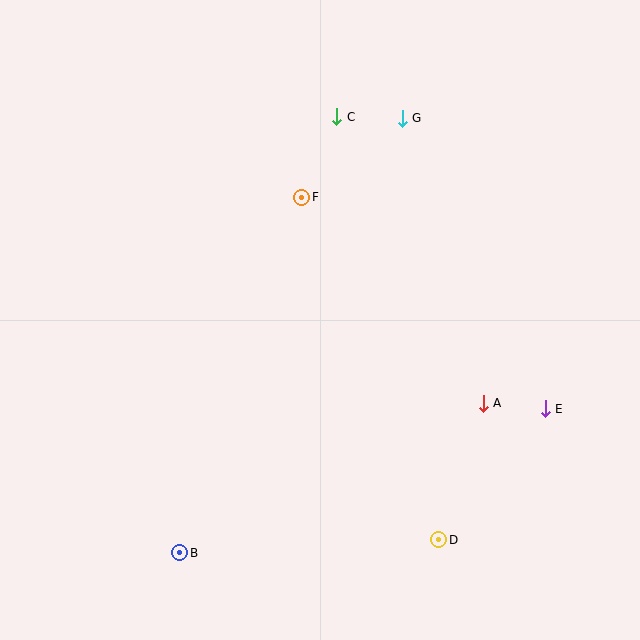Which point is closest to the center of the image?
Point F at (302, 197) is closest to the center.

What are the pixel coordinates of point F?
Point F is at (302, 197).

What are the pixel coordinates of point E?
Point E is at (545, 409).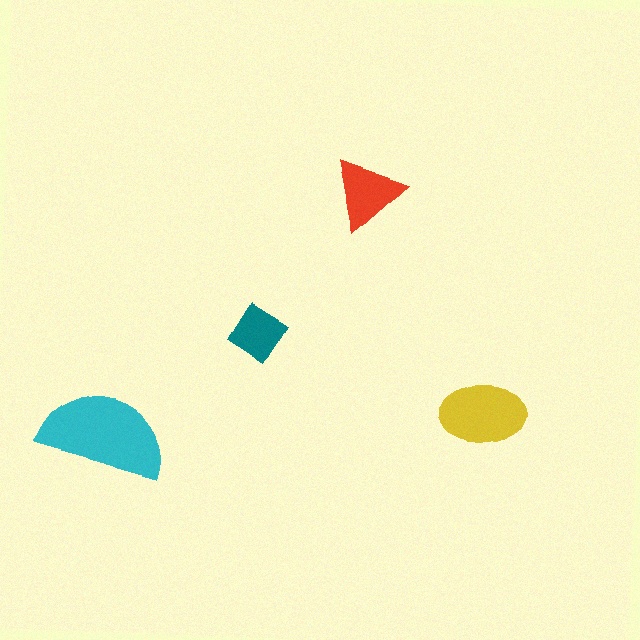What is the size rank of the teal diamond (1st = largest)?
4th.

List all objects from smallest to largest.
The teal diamond, the red triangle, the yellow ellipse, the cyan semicircle.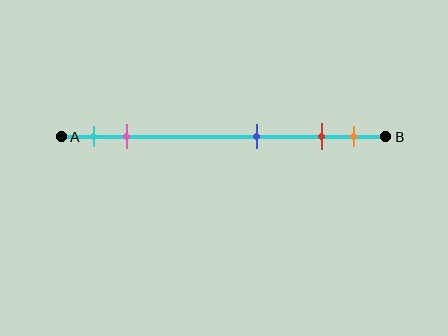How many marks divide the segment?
There are 5 marks dividing the segment.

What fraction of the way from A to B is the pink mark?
The pink mark is approximately 20% (0.2) of the way from A to B.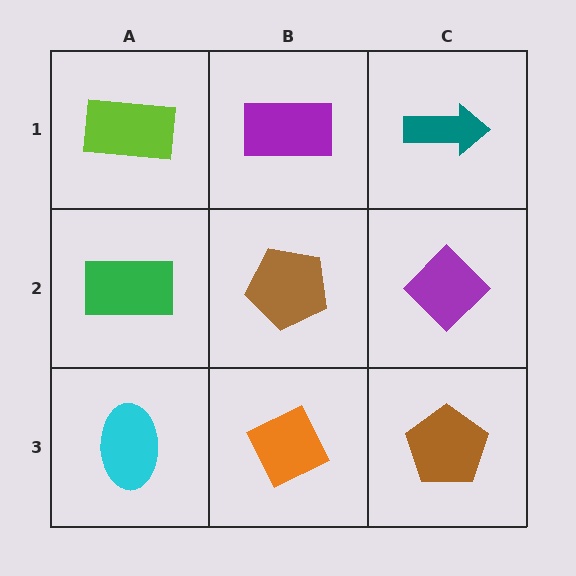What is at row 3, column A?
A cyan ellipse.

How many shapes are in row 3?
3 shapes.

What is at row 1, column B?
A purple rectangle.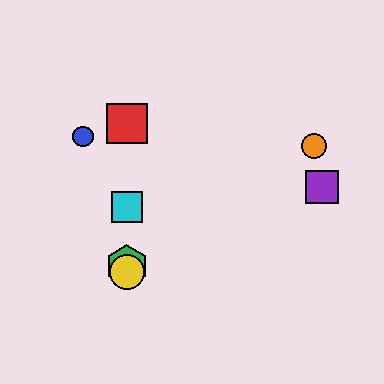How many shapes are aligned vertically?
4 shapes (the red square, the green hexagon, the yellow circle, the cyan square) are aligned vertically.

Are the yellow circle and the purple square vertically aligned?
No, the yellow circle is at x≈127 and the purple square is at x≈322.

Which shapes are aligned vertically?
The red square, the green hexagon, the yellow circle, the cyan square are aligned vertically.